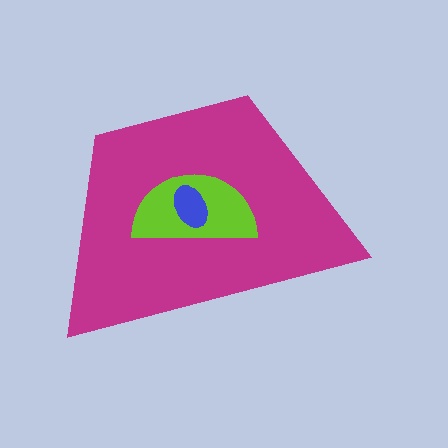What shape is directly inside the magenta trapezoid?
The lime semicircle.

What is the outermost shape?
The magenta trapezoid.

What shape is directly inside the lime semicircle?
The blue ellipse.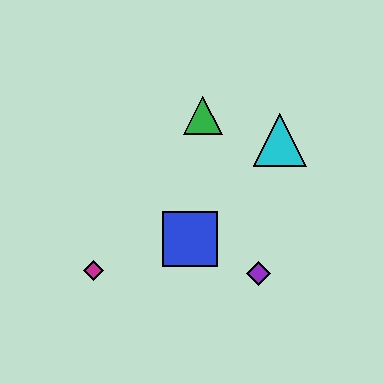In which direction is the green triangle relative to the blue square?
The green triangle is above the blue square.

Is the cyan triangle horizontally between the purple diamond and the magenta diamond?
No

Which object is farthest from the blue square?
The cyan triangle is farthest from the blue square.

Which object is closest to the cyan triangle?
The green triangle is closest to the cyan triangle.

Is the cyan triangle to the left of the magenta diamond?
No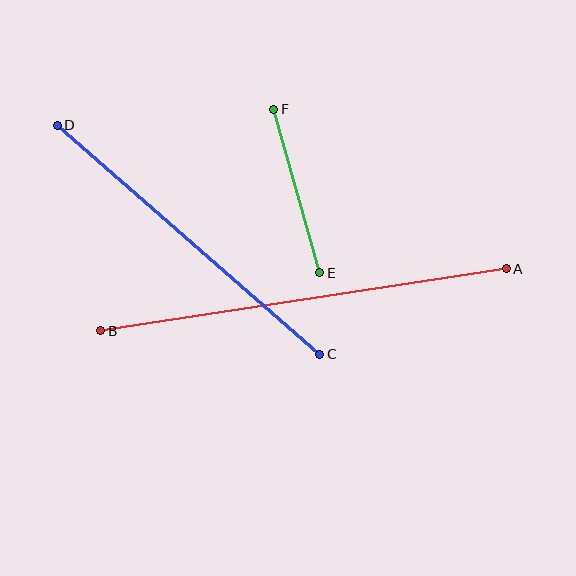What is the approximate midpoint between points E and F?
The midpoint is at approximately (297, 191) pixels.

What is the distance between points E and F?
The distance is approximately 170 pixels.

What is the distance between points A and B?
The distance is approximately 410 pixels.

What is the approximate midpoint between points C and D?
The midpoint is at approximately (188, 240) pixels.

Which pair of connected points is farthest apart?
Points A and B are farthest apart.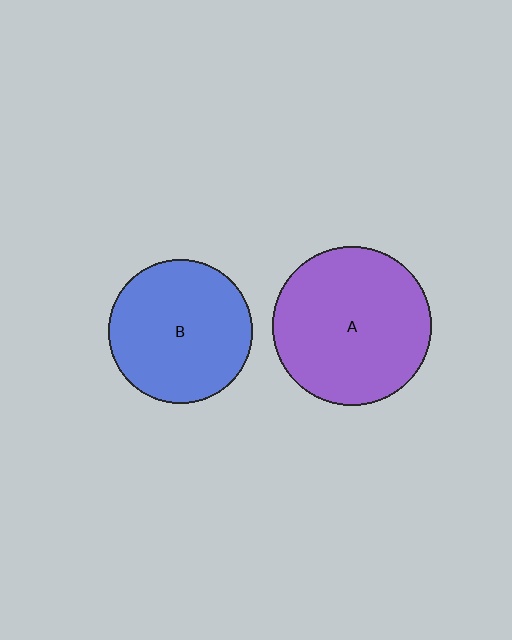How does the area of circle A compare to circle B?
Approximately 1.2 times.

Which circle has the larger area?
Circle A (purple).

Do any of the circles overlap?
No, none of the circles overlap.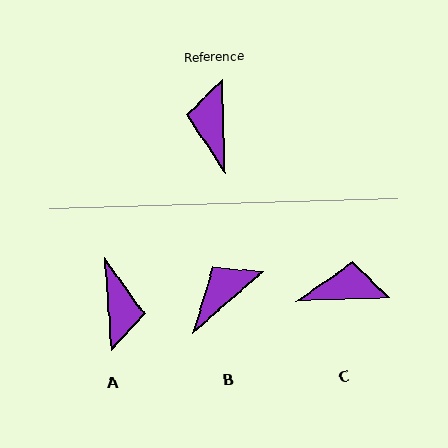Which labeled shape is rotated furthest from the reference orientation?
A, about 177 degrees away.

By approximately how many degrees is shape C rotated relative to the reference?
Approximately 89 degrees clockwise.